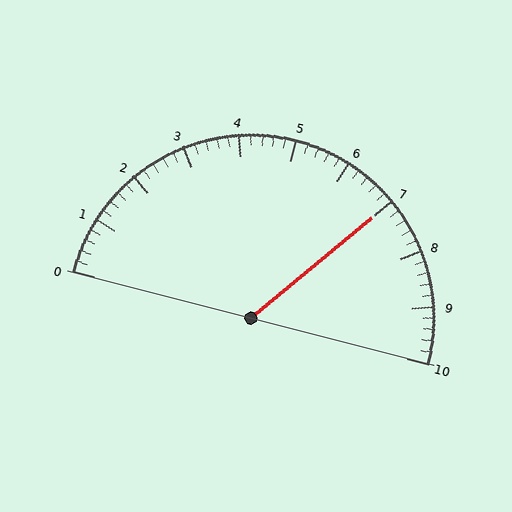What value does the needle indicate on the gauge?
The needle indicates approximately 7.0.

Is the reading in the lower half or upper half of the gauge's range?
The reading is in the upper half of the range (0 to 10).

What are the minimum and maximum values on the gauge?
The gauge ranges from 0 to 10.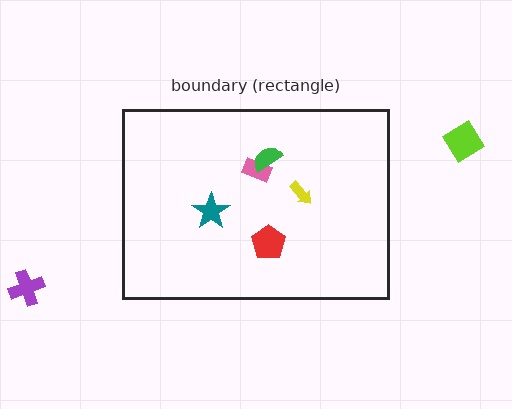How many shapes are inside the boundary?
5 inside, 2 outside.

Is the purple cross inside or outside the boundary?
Outside.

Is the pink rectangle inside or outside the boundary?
Inside.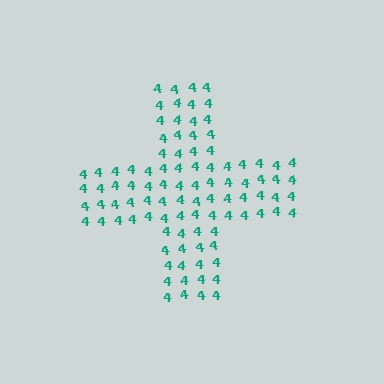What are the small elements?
The small elements are digit 4's.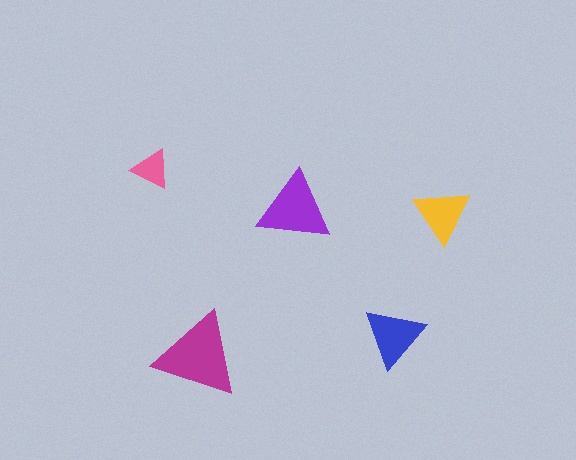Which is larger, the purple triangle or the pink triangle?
The purple one.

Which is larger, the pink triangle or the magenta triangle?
The magenta one.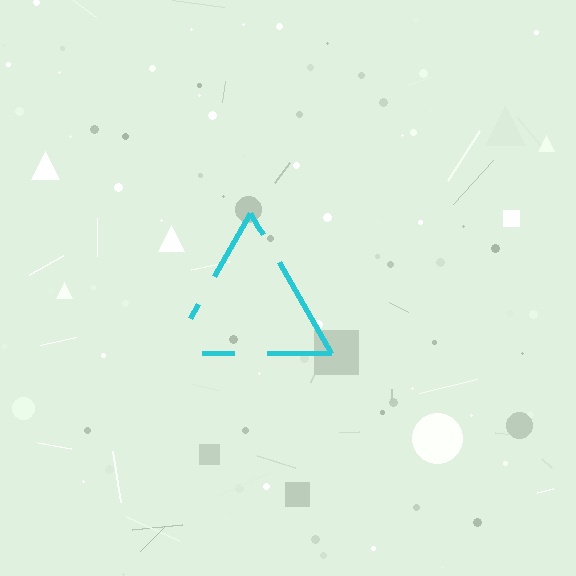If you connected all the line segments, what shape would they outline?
They would outline a triangle.